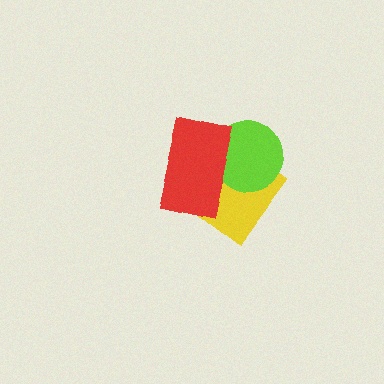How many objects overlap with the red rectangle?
2 objects overlap with the red rectangle.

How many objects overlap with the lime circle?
2 objects overlap with the lime circle.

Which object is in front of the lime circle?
The red rectangle is in front of the lime circle.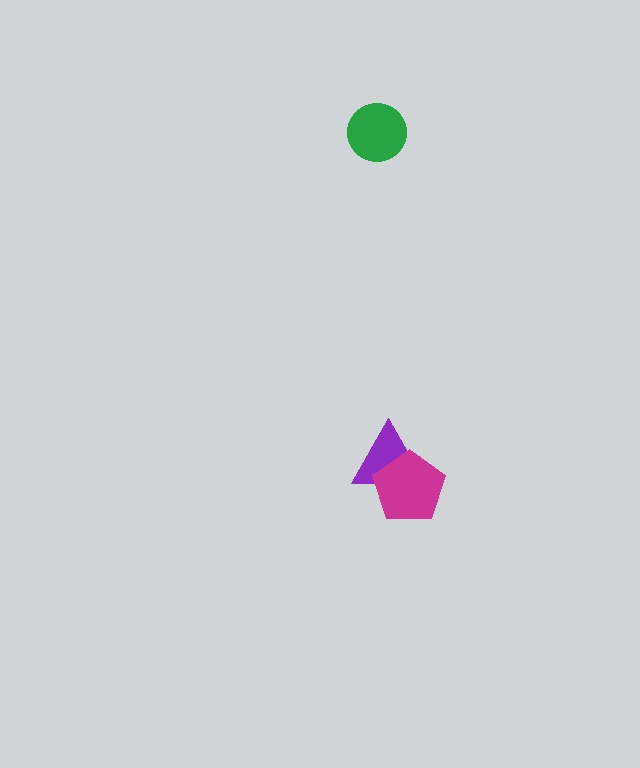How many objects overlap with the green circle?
0 objects overlap with the green circle.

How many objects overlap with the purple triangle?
1 object overlaps with the purple triangle.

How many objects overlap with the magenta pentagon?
1 object overlaps with the magenta pentagon.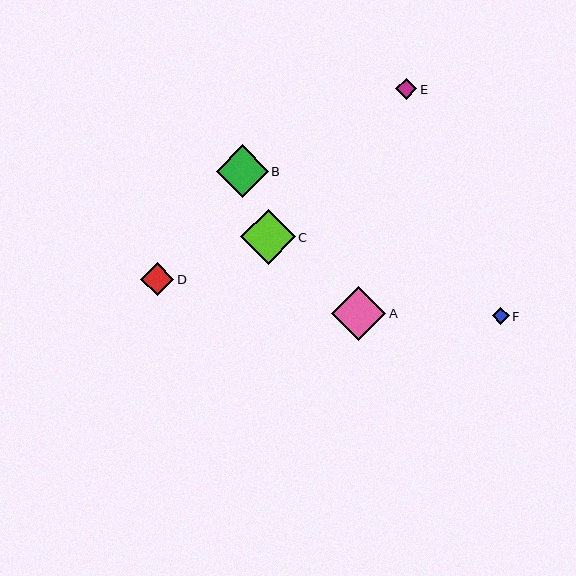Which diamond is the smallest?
Diamond F is the smallest with a size of approximately 17 pixels.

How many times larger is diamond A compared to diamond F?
Diamond A is approximately 3.2 times the size of diamond F.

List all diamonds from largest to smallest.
From largest to smallest: C, A, B, D, E, F.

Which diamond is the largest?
Diamond C is the largest with a size of approximately 54 pixels.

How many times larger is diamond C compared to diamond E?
Diamond C is approximately 2.6 times the size of diamond E.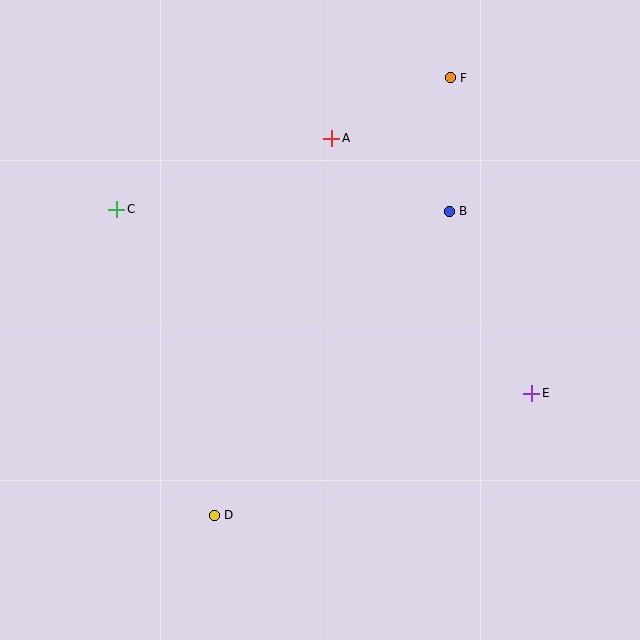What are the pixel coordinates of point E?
Point E is at (532, 393).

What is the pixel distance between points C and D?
The distance between C and D is 321 pixels.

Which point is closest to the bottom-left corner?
Point D is closest to the bottom-left corner.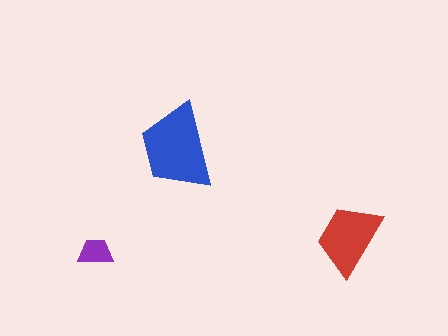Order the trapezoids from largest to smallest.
the blue one, the red one, the purple one.